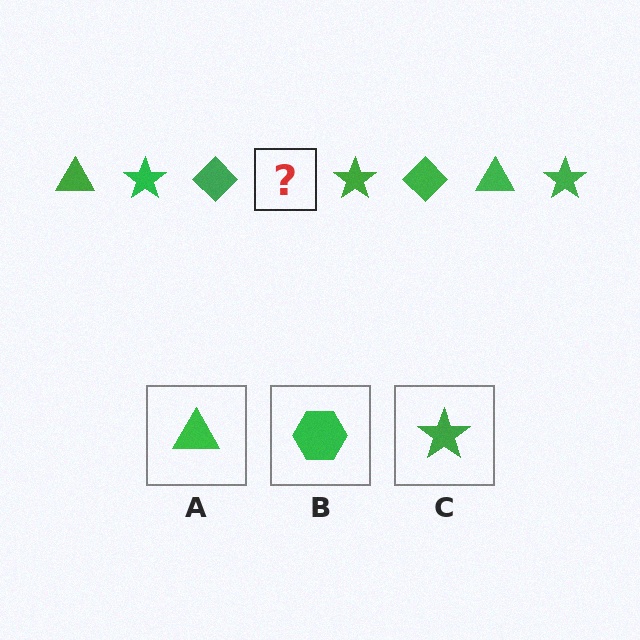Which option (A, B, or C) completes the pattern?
A.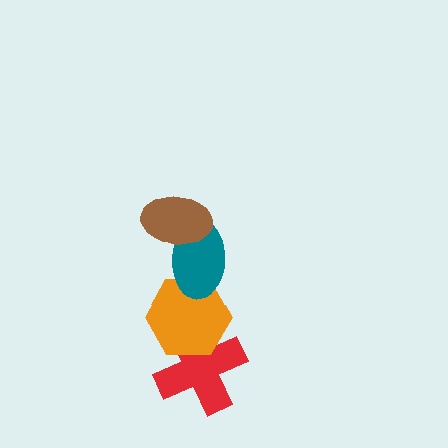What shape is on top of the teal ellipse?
The brown ellipse is on top of the teal ellipse.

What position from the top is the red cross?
The red cross is 4th from the top.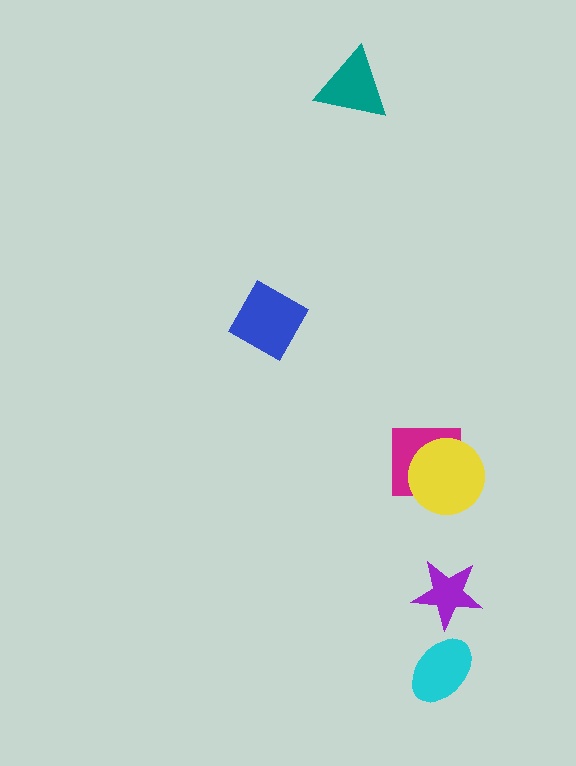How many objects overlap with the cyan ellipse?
0 objects overlap with the cyan ellipse.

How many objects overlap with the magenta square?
1 object overlaps with the magenta square.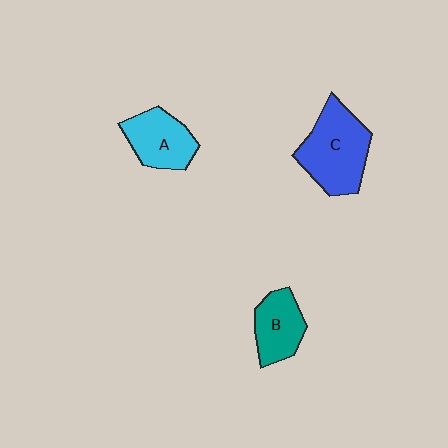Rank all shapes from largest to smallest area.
From largest to smallest: C (blue), A (cyan), B (teal).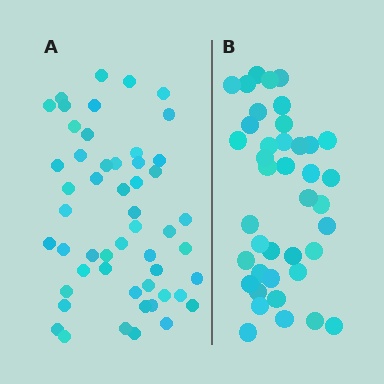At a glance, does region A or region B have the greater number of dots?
Region A (the left region) has more dots.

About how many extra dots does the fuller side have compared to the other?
Region A has roughly 12 or so more dots than region B.